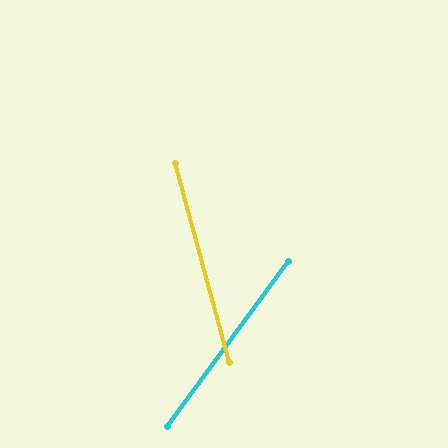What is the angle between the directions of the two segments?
Approximately 51 degrees.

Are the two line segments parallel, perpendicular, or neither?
Neither parallel nor perpendicular — they differ by about 51°.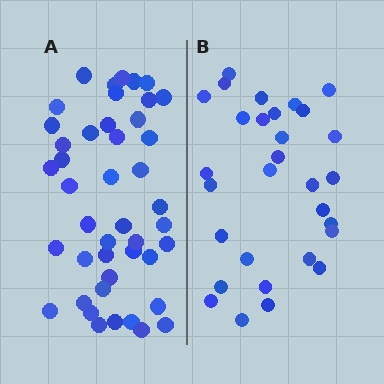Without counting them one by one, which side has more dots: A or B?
Region A (the left region) has more dots.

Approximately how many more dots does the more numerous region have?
Region A has approximately 15 more dots than region B.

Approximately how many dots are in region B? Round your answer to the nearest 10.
About 30 dots.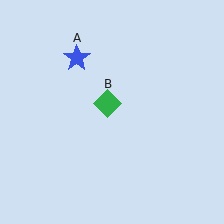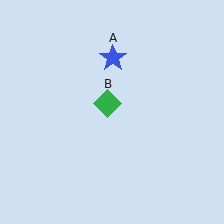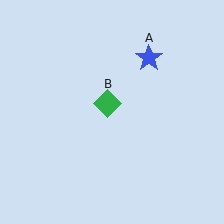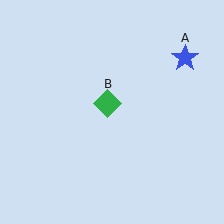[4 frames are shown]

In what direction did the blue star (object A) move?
The blue star (object A) moved right.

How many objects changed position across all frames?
1 object changed position: blue star (object A).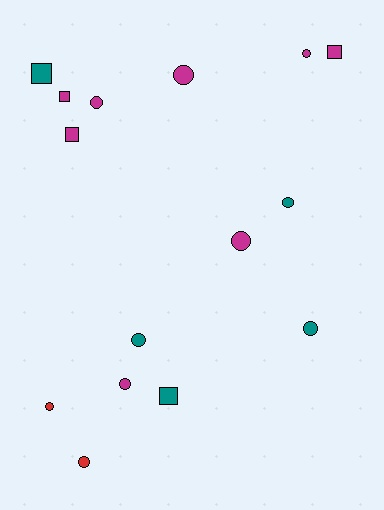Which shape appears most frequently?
Circle, with 10 objects.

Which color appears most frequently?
Magenta, with 8 objects.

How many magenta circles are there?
There are 5 magenta circles.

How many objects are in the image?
There are 15 objects.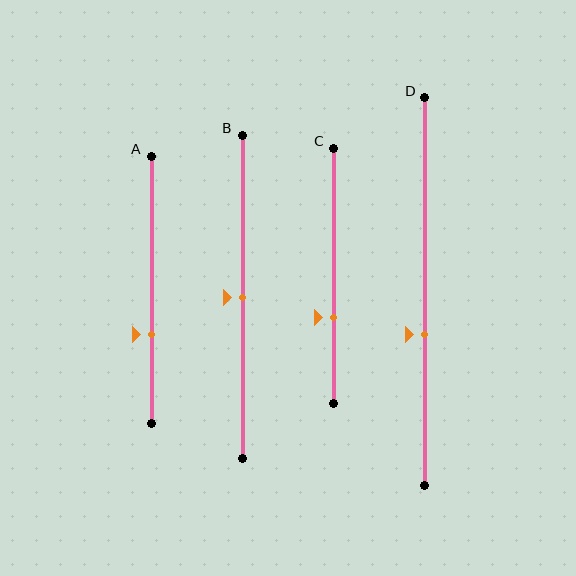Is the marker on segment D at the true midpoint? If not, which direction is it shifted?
No, the marker on segment D is shifted downward by about 11% of the segment length.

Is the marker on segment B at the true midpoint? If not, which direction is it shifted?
Yes, the marker on segment B is at the true midpoint.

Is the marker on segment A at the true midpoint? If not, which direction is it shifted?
No, the marker on segment A is shifted downward by about 17% of the segment length.